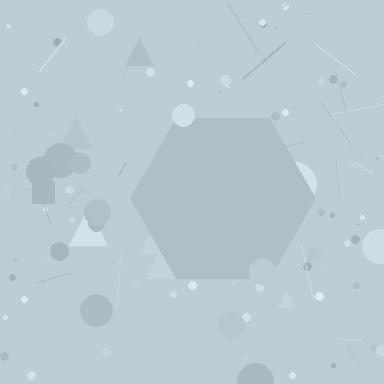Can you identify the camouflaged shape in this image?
The camouflaged shape is a hexagon.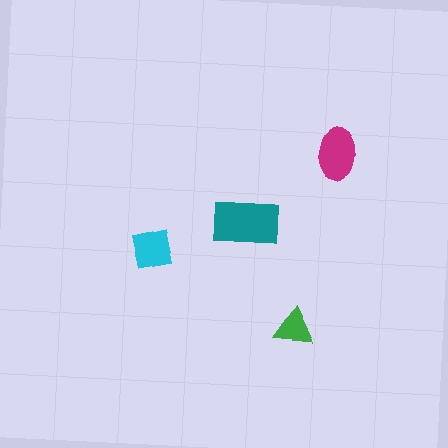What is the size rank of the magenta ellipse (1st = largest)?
2nd.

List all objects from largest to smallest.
The teal rectangle, the magenta ellipse, the cyan square, the green triangle.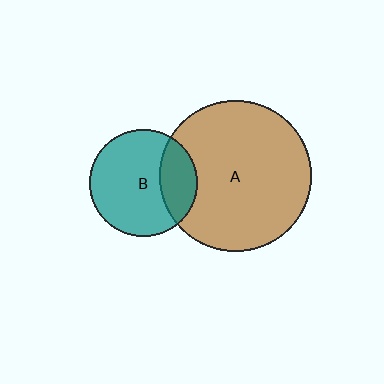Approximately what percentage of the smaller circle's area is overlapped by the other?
Approximately 25%.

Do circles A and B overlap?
Yes.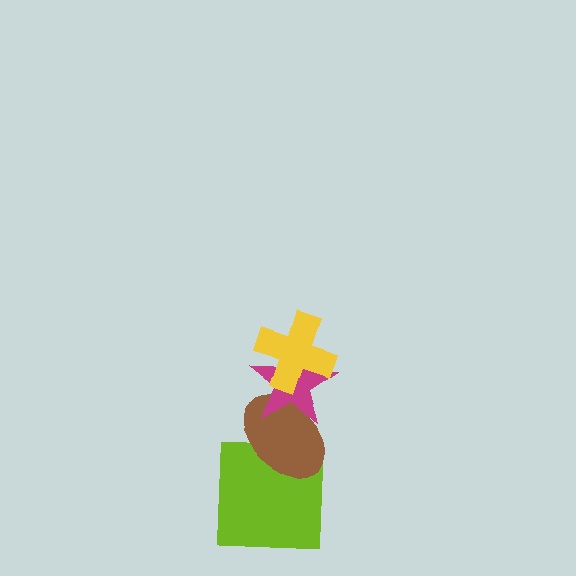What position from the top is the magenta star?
The magenta star is 2nd from the top.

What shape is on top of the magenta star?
The yellow cross is on top of the magenta star.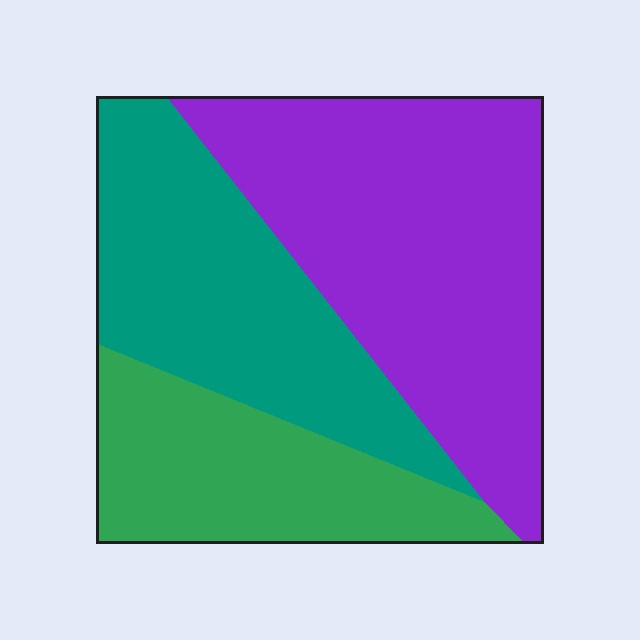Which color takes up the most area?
Purple, at roughly 45%.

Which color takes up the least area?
Green, at roughly 25%.